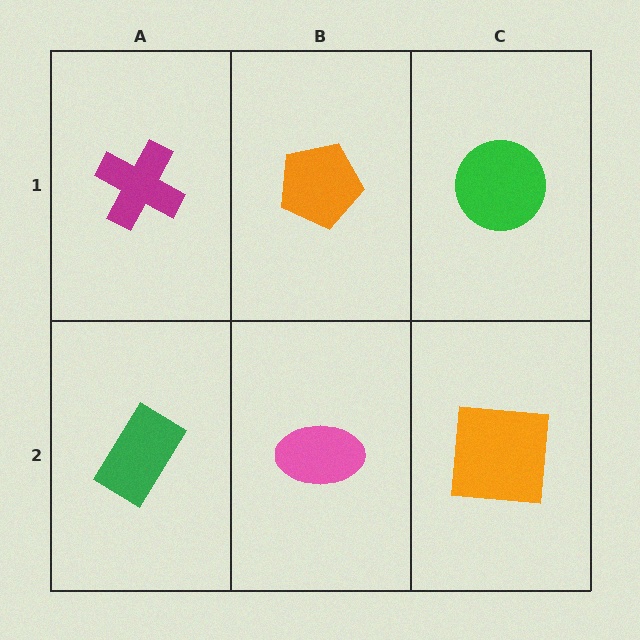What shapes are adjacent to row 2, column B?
An orange pentagon (row 1, column B), a green rectangle (row 2, column A), an orange square (row 2, column C).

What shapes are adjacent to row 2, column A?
A magenta cross (row 1, column A), a pink ellipse (row 2, column B).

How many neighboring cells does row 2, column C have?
2.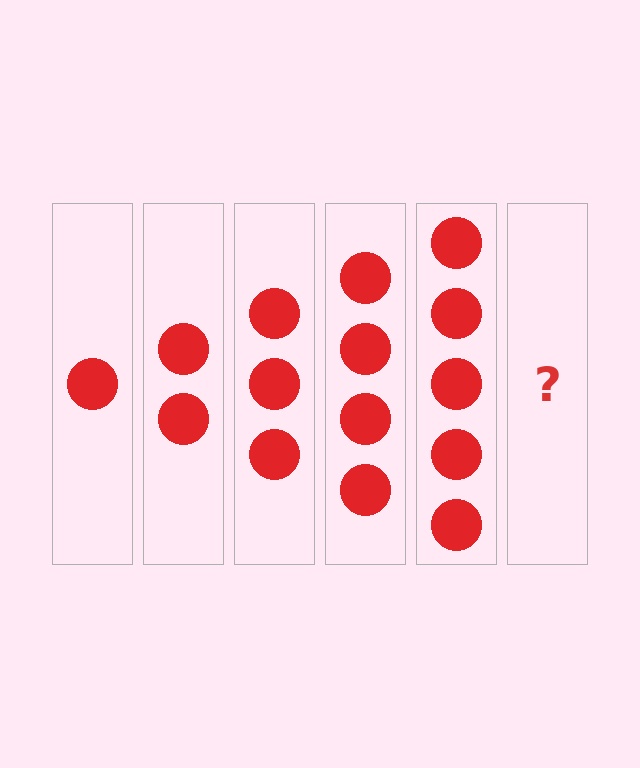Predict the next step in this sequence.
The next step is 6 circles.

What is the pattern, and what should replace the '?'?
The pattern is that each step adds one more circle. The '?' should be 6 circles.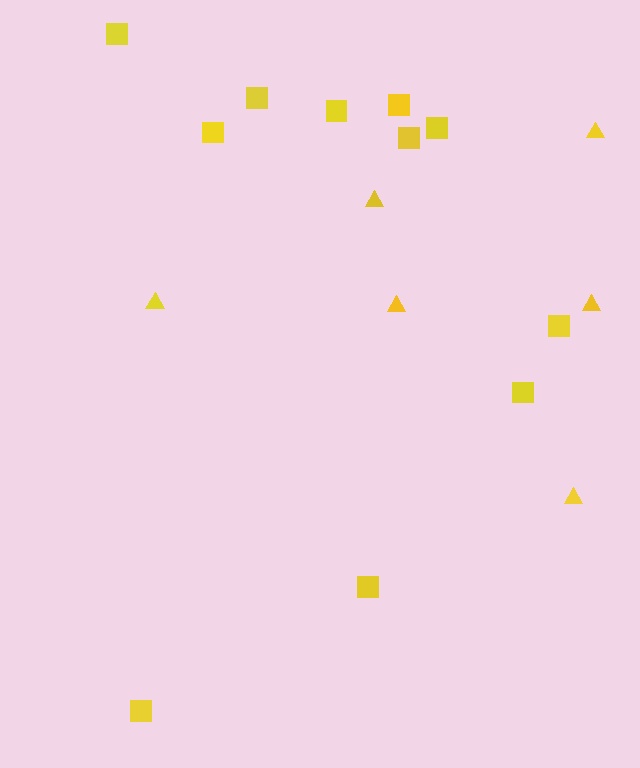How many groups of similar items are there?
There are 2 groups: one group of squares (11) and one group of triangles (6).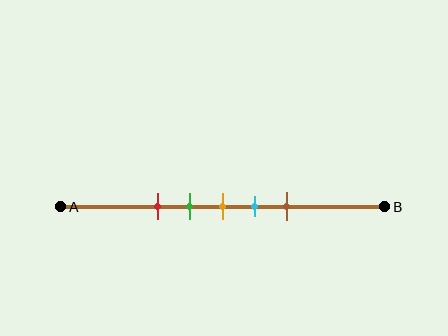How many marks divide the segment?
There are 5 marks dividing the segment.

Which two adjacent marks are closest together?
The green and orange marks are the closest adjacent pair.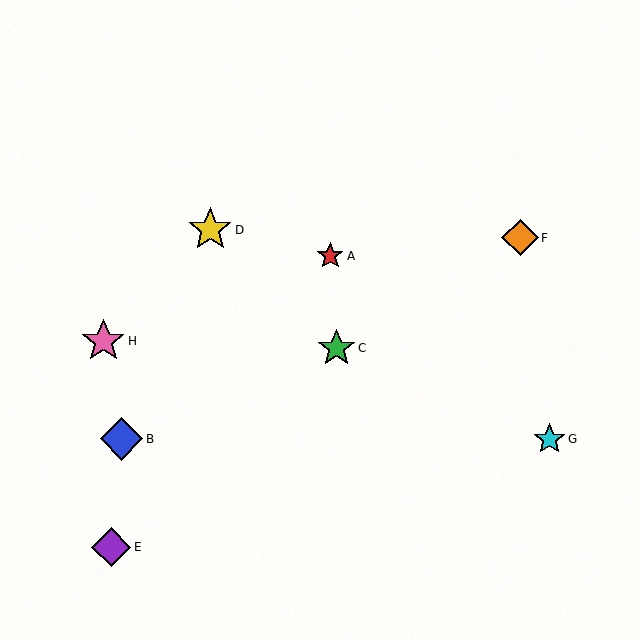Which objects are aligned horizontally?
Objects B, G are aligned horizontally.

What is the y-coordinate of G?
Object G is at y≈439.